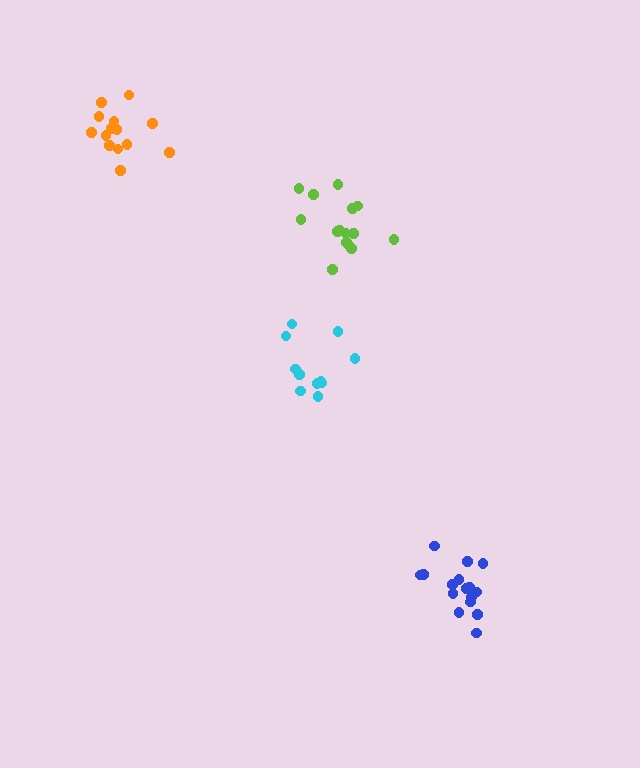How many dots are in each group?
Group 1: 15 dots, Group 2: 14 dots, Group 3: 16 dots, Group 4: 11 dots (56 total).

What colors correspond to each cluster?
The clusters are colored: lime, orange, blue, cyan.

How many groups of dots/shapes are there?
There are 4 groups.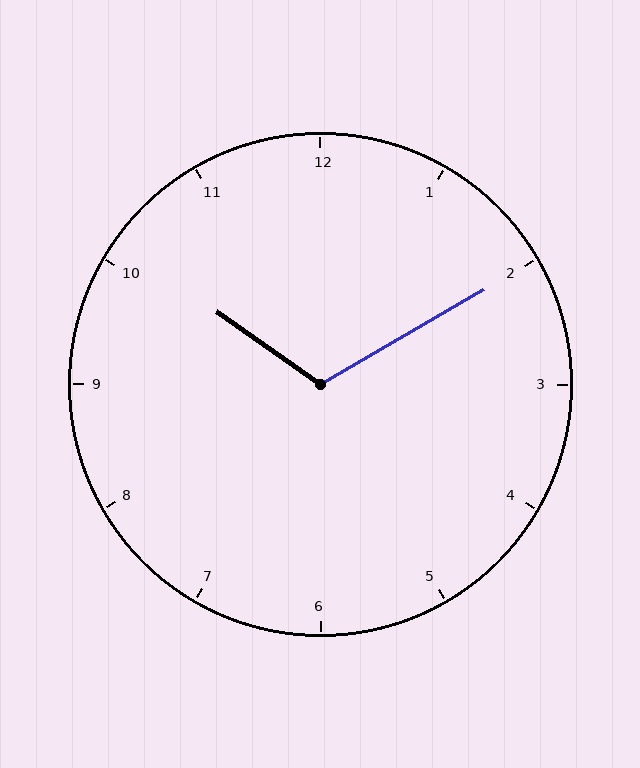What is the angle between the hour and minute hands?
Approximately 115 degrees.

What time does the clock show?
10:10.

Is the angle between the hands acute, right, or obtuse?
It is obtuse.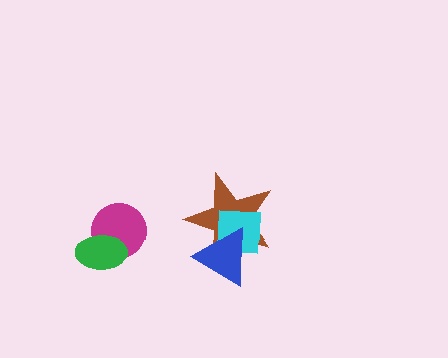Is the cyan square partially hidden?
Yes, it is partially covered by another shape.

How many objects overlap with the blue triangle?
2 objects overlap with the blue triangle.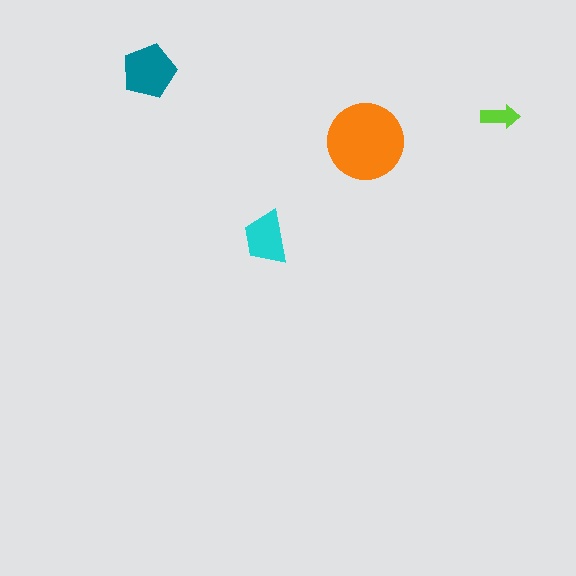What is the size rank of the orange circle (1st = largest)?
1st.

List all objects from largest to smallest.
The orange circle, the teal pentagon, the cyan trapezoid, the lime arrow.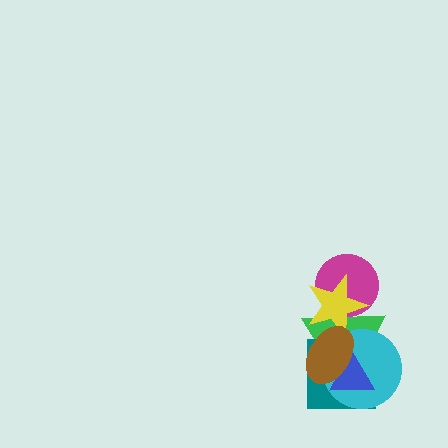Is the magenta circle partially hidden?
Yes, it is partially covered by another shape.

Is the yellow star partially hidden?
Yes, it is partially covered by another shape.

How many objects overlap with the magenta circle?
2 objects overlap with the magenta circle.